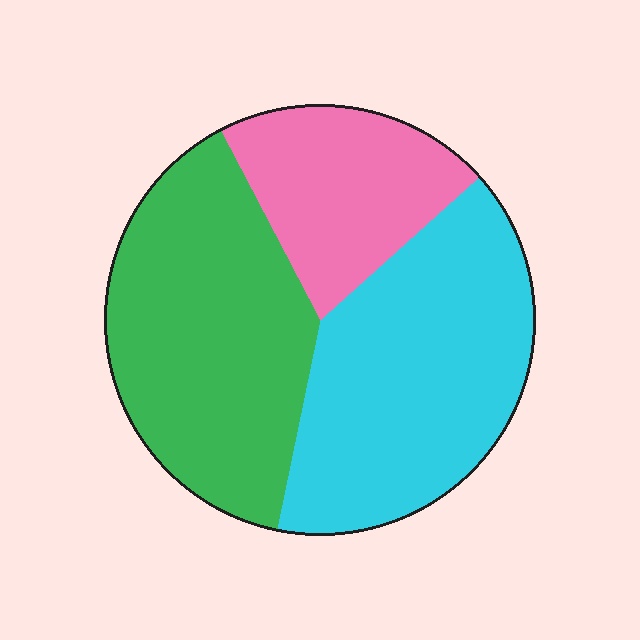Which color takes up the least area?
Pink, at roughly 20%.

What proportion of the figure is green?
Green takes up between a third and a half of the figure.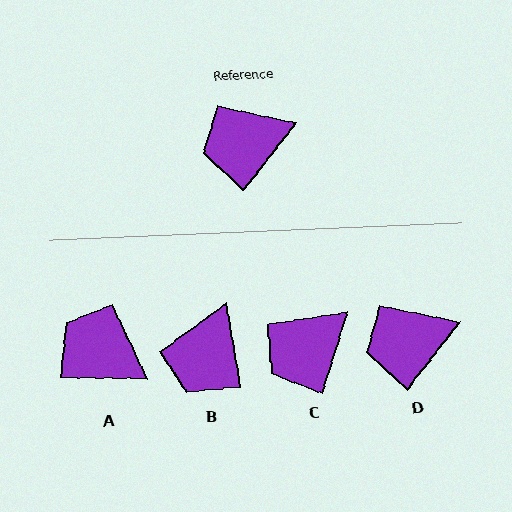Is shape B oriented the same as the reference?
No, it is off by about 48 degrees.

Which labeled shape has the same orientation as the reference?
D.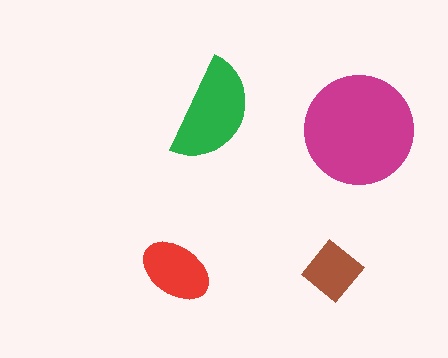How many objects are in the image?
There are 4 objects in the image.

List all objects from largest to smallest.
The magenta circle, the green semicircle, the red ellipse, the brown diamond.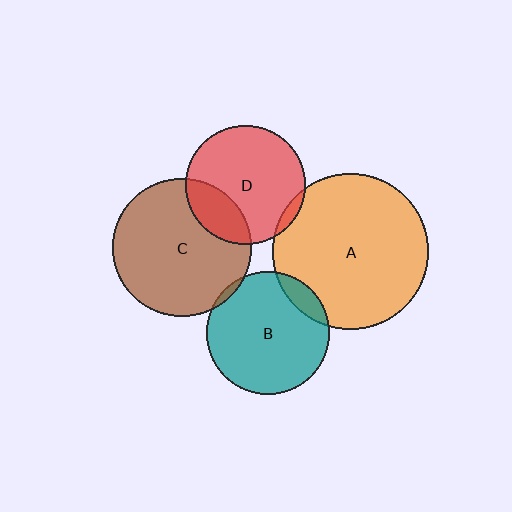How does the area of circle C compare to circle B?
Approximately 1.3 times.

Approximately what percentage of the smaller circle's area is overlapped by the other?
Approximately 10%.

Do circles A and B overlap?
Yes.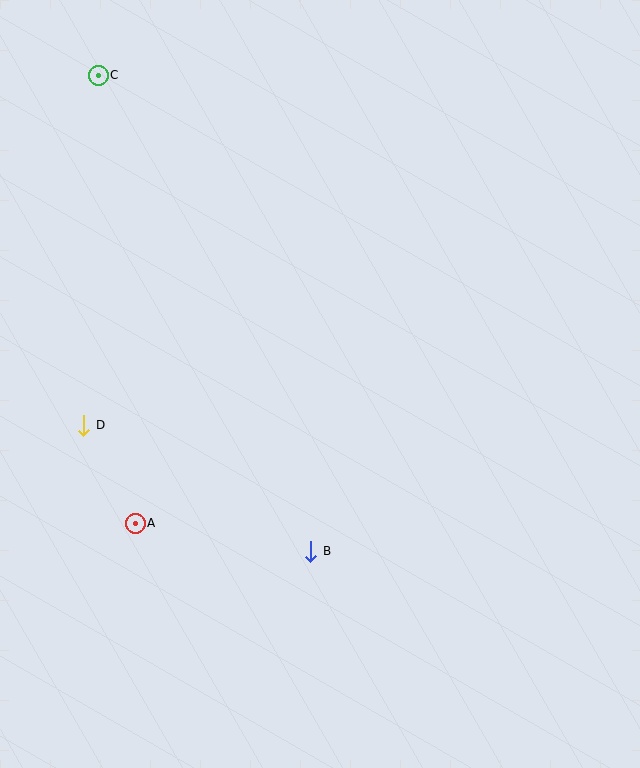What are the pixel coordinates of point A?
Point A is at (135, 523).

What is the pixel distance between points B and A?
The distance between B and A is 177 pixels.